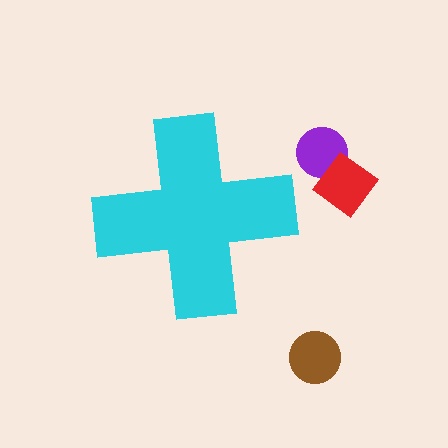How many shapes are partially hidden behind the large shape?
0 shapes are partially hidden.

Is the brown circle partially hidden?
No, the brown circle is fully visible.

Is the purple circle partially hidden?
No, the purple circle is fully visible.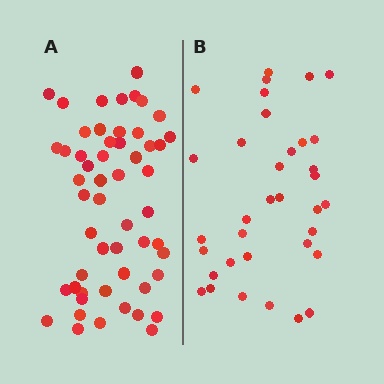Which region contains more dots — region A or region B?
Region A (the left region) has more dots.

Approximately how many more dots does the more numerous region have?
Region A has approximately 20 more dots than region B.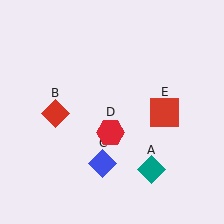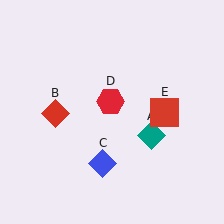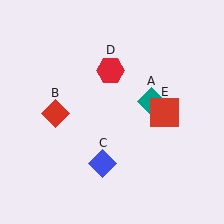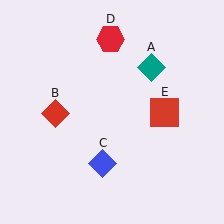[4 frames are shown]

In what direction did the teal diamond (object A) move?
The teal diamond (object A) moved up.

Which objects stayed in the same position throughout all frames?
Red diamond (object B) and blue diamond (object C) and red square (object E) remained stationary.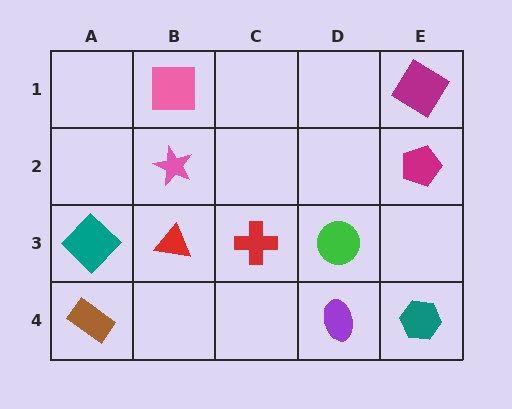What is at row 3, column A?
A teal diamond.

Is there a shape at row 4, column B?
No, that cell is empty.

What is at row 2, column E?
A magenta pentagon.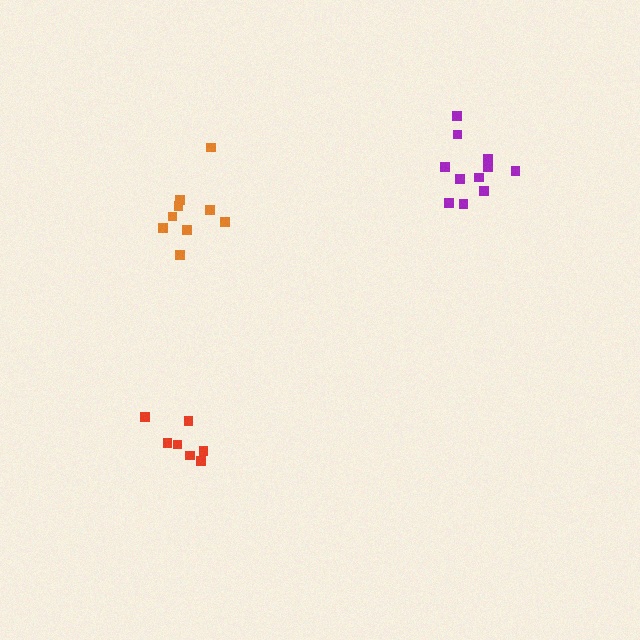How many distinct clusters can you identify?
There are 3 distinct clusters.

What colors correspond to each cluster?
The clusters are colored: purple, red, orange.